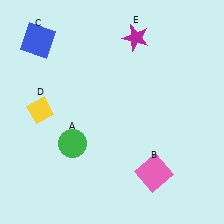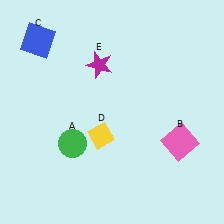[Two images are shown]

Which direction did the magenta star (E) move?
The magenta star (E) moved left.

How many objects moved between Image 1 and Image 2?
3 objects moved between the two images.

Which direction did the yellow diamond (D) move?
The yellow diamond (D) moved right.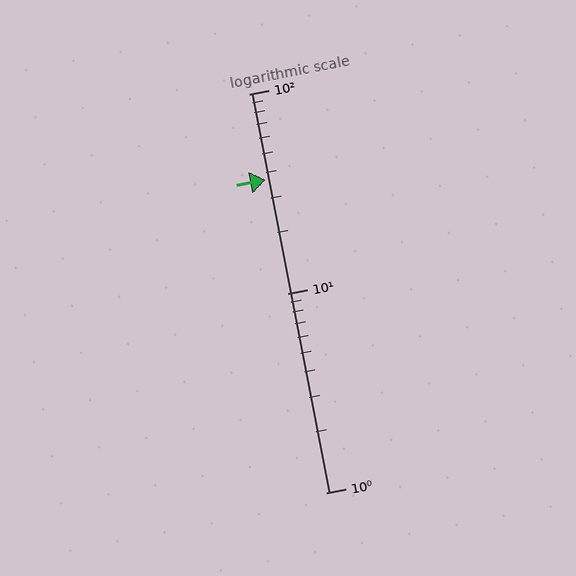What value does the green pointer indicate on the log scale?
The pointer indicates approximately 37.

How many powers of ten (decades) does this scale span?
The scale spans 2 decades, from 1 to 100.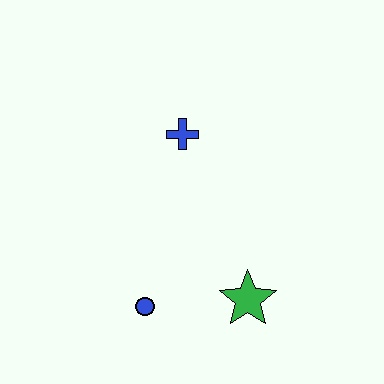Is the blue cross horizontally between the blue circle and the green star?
Yes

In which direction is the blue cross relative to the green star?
The blue cross is above the green star.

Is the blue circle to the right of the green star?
No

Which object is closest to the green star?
The blue circle is closest to the green star.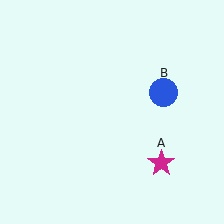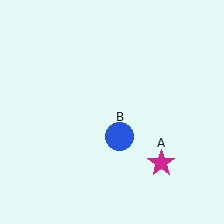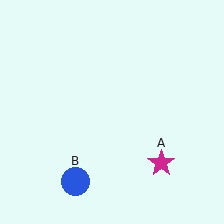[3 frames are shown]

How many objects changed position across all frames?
1 object changed position: blue circle (object B).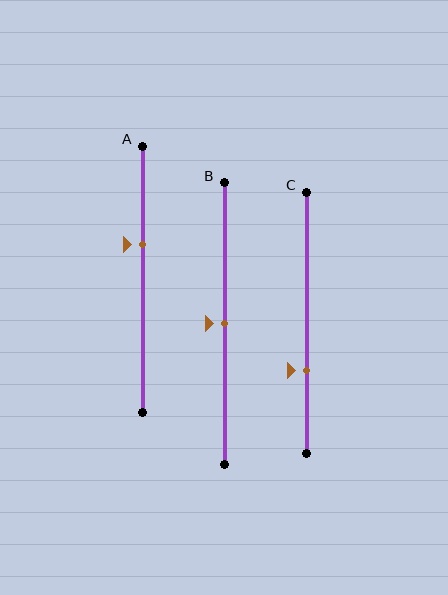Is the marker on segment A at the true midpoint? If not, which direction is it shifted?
No, the marker on segment A is shifted upward by about 13% of the segment length.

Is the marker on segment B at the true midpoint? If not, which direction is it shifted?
Yes, the marker on segment B is at the true midpoint.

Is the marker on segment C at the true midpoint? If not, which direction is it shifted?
No, the marker on segment C is shifted downward by about 18% of the segment length.